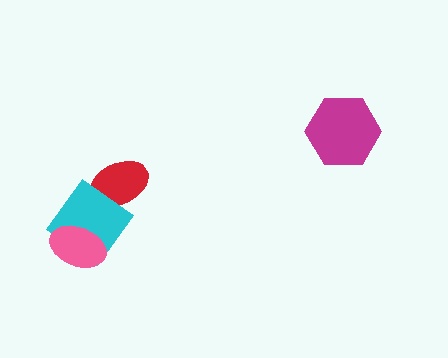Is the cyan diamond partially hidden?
Yes, it is partially covered by another shape.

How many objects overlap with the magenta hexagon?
0 objects overlap with the magenta hexagon.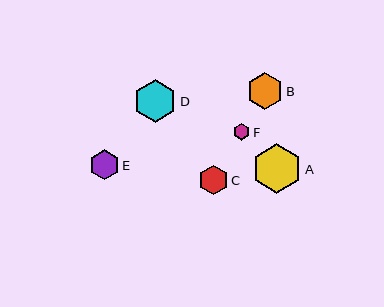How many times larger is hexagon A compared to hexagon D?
Hexagon A is approximately 1.2 times the size of hexagon D.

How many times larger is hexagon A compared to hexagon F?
Hexagon A is approximately 3.0 times the size of hexagon F.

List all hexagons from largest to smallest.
From largest to smallest: A, D, B, E, C, F.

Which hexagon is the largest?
Hexagon A is the largest with a size of approximately 50 pixels.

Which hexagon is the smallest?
Hexagon F is the smallest with a size of approximately 17 pixels.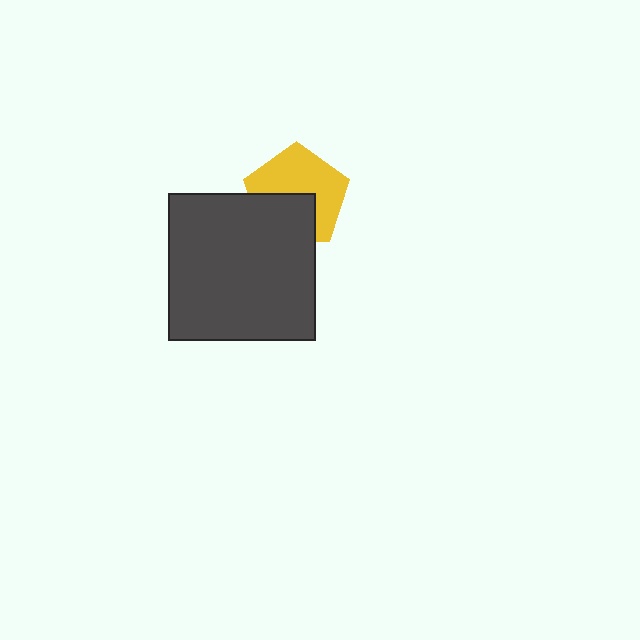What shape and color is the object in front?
The object in front is a dark gray square.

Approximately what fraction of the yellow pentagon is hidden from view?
Roughly 39% of the yellow pentagon is hidden behind the dark gray square.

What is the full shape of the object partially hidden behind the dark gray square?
The partially hidden object is a yellow pentagon.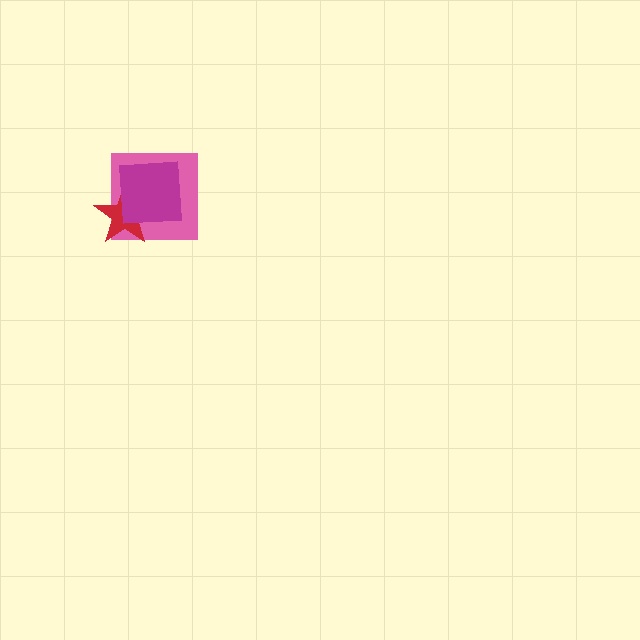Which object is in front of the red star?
The magenta square is in front of the red star.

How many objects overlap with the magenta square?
2 objects overlap with the magenta square.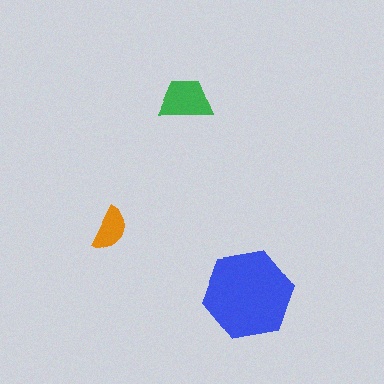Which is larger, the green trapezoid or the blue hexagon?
The blue hexagon.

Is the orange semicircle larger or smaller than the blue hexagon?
Smaller.